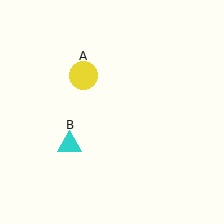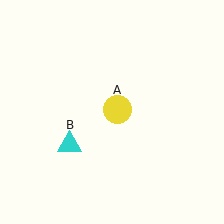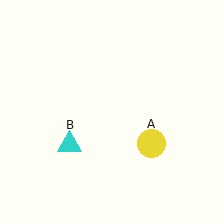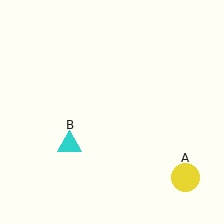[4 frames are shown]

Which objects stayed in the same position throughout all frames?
Cyan triangle (object B) remained stationary.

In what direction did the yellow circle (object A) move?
The yellow circle (object A) moved down and to the right.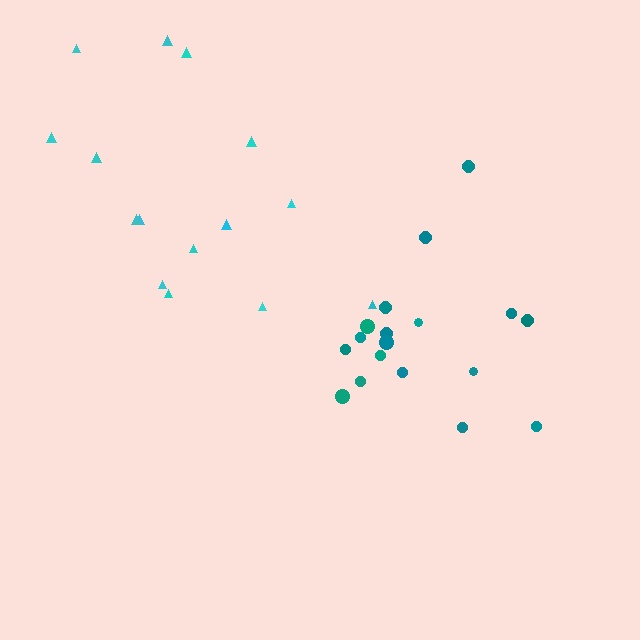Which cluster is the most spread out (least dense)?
Cyan.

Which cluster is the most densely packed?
Teal.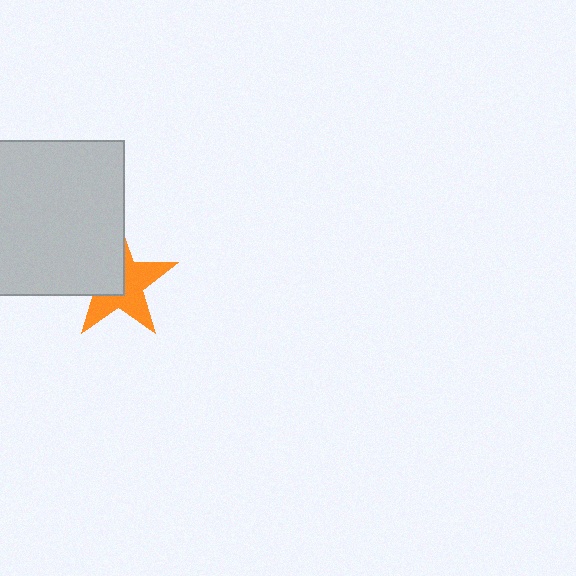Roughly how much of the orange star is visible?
About half of it is visible (roughly 55%).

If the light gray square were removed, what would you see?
You would see the complete orange star.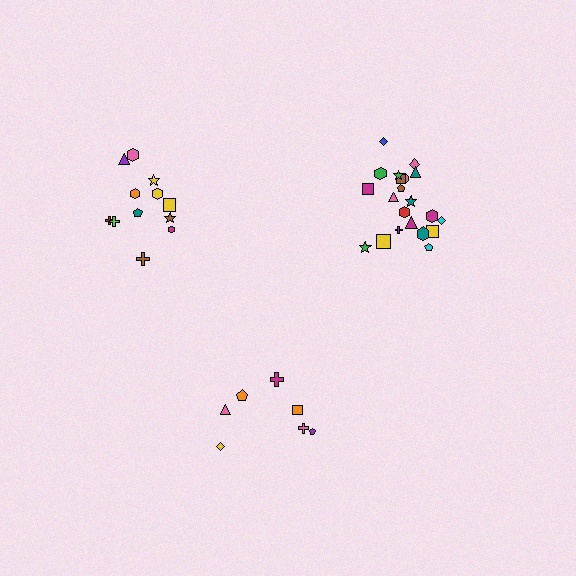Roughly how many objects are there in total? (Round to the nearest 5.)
Roughly 40 objects in total.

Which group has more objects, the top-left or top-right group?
The top-right group.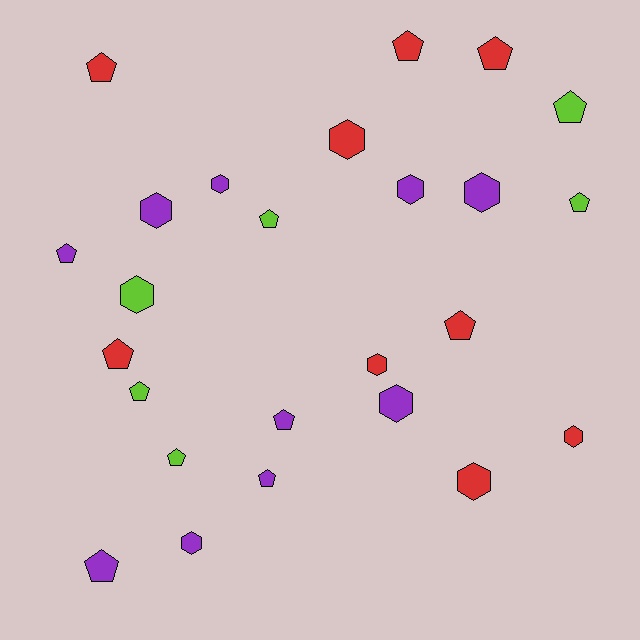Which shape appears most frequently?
Pentagon, with 14 objects.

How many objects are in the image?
There are 25 objects.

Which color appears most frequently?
Purple, with 10 objects.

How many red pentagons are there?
There are 5 red pentagons.